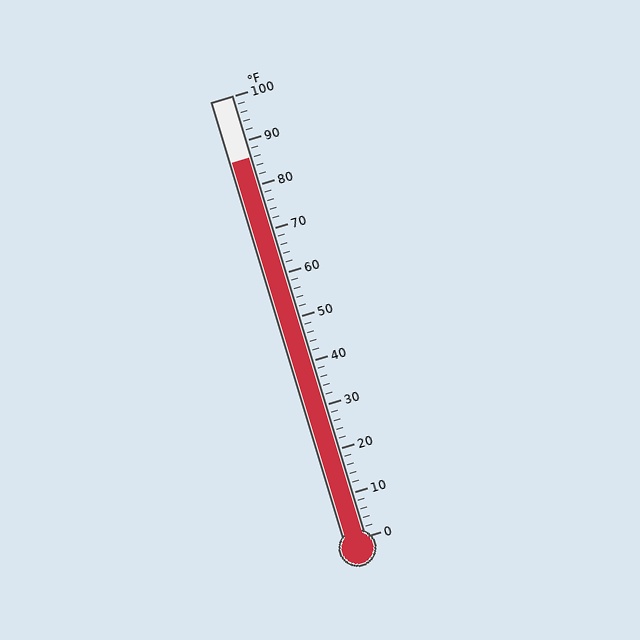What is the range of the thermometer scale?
The thermometer scale ranges from 0°F to 100°F.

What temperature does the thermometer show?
The thermometer shows approximately 86°F.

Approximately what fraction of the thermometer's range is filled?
The thermometer is filled to approximately 85% of its range.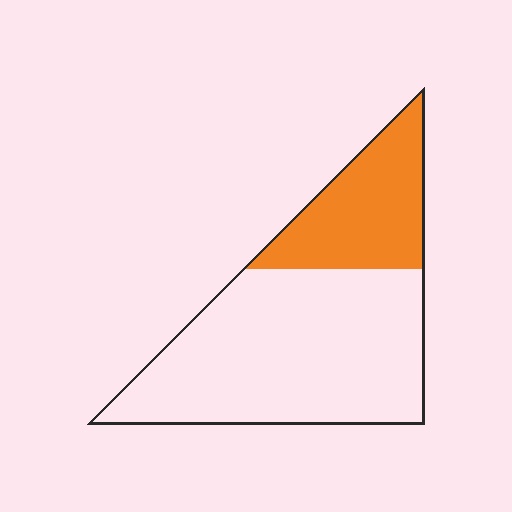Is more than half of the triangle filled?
No.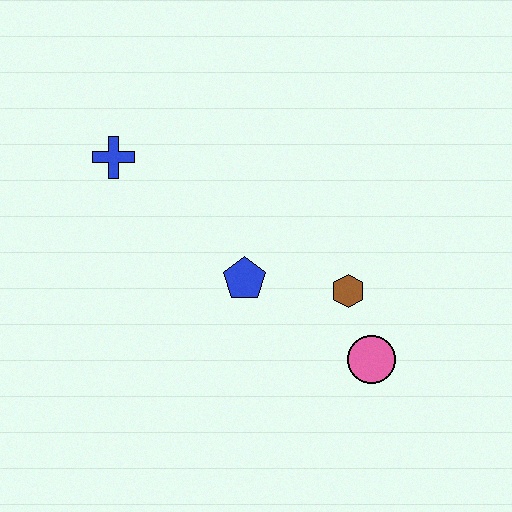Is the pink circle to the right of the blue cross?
Yes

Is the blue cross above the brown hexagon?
Yes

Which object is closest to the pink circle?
The brown hexagon is closest to the pink circle.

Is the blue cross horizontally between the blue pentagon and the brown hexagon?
No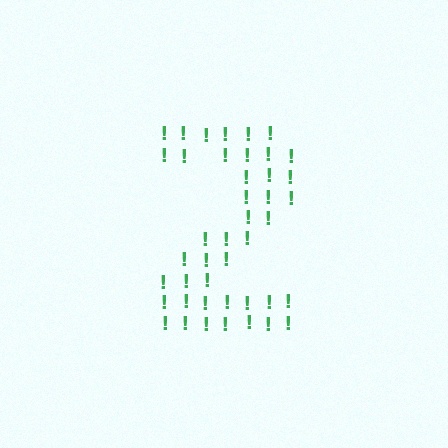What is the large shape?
The large shape is the digit 2.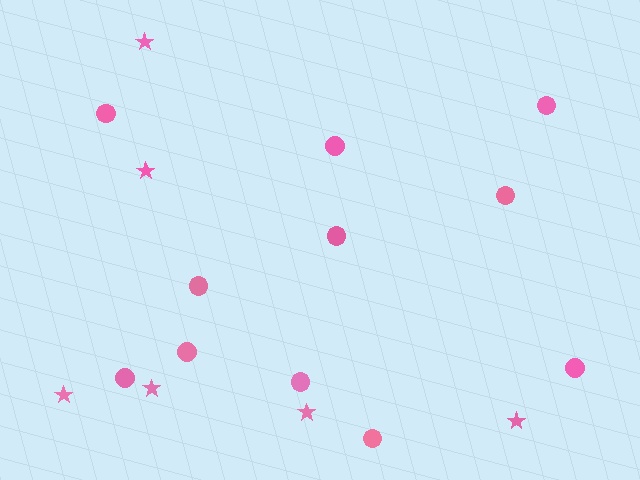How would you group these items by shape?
There are 2 groups: one group of circles (11) and one group of stars (6).